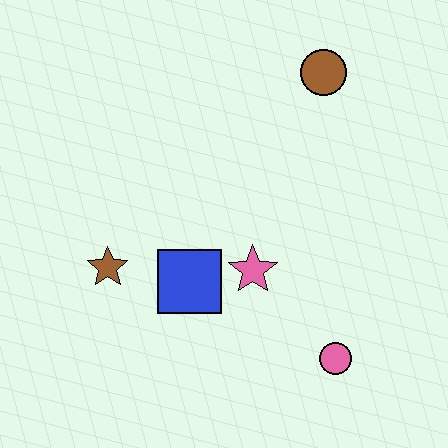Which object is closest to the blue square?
The pink star is closest to the blue square.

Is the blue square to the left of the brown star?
No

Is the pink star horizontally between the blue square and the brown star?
No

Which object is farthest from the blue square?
The brown circle is farthest from the blue square.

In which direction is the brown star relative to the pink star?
The brown star is to the left of the pink star.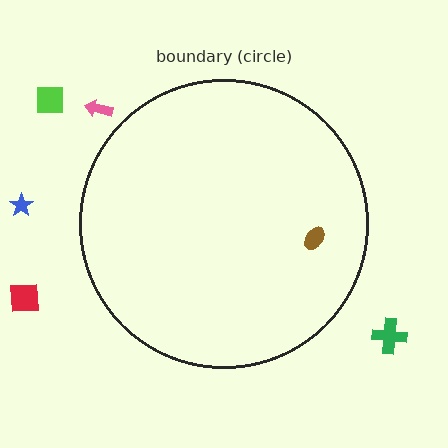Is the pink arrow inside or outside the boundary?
Outside.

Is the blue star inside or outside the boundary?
Outside.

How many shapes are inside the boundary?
1 inside, 5 outside.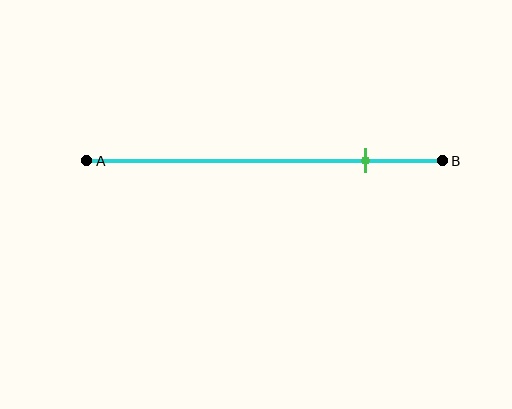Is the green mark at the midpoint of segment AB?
No, the mark is at about 80% from A, not at the 50% midpoint.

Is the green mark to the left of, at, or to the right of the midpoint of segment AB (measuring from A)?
The green mark is to the right of the midpoint of segment AB.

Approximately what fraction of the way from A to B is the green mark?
The green mark is approximately 80% of the way from A to B.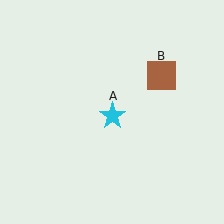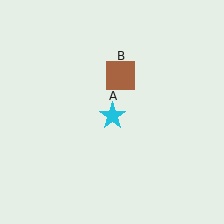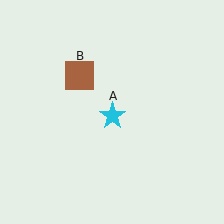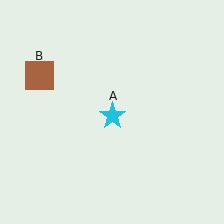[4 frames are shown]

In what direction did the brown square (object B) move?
The brown square (object B) moved left.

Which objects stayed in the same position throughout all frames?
Cyan star (object A) remained stationary.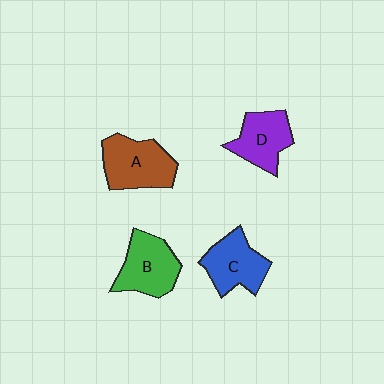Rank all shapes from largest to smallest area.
From largest to smallest: A (brown), B (green), C (blue), D (purple).